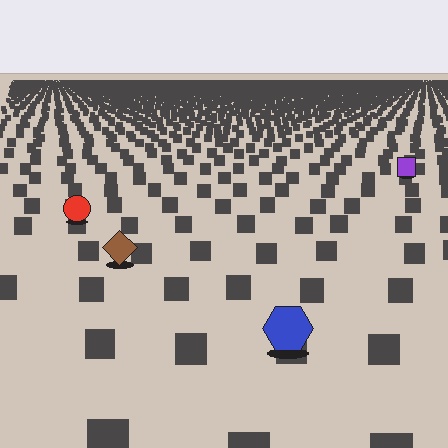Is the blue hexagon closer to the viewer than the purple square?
Yes. The blue hexagon is closer — you can tell from the texture gradient: the ground texture is coarser near it.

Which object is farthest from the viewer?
The purple square is farthest from the viewer. It appears smaller and the ground texture around it is denser.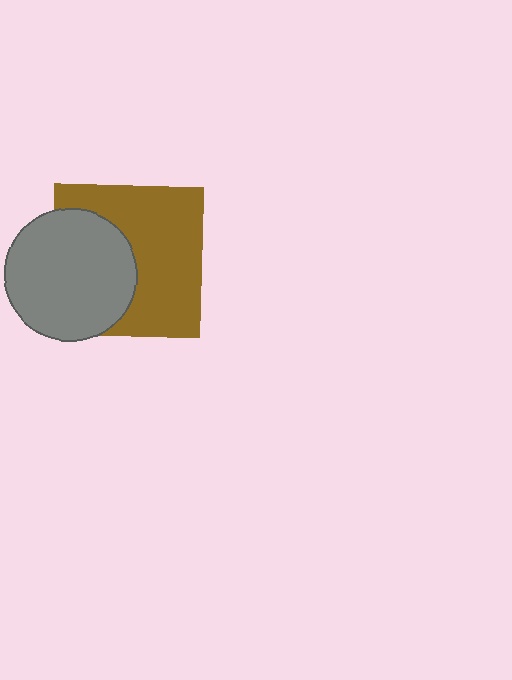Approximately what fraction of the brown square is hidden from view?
Roughly 41% of the brown square is hidden behind the gray circle.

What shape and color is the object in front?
The object in front is a gray circle.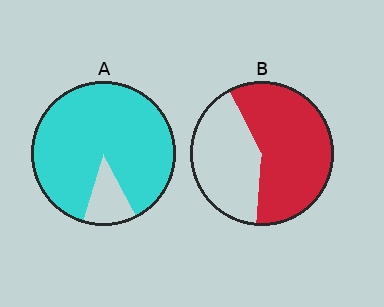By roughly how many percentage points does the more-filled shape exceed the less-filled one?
By roughly 30 percentage points (A over B).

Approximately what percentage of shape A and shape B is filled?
A is approximately 90% and B is approximately 60%.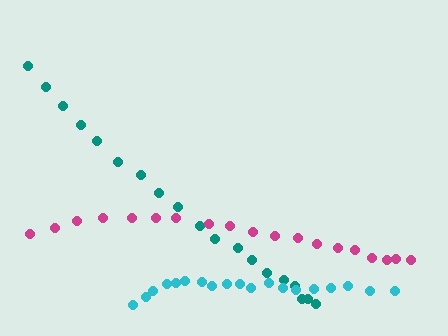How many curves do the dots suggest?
There are 3 distinct paths.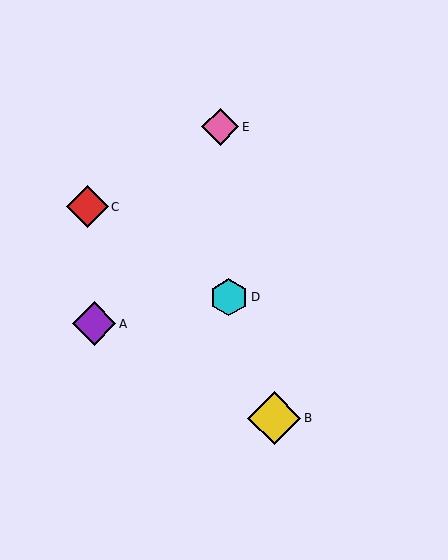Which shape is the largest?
The yellow diamond (labeled B) is the largest.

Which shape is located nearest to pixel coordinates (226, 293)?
The cyan hexagon (labeled D) at (229, 297) is nearest to that location.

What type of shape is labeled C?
Shape C is a red diamond.